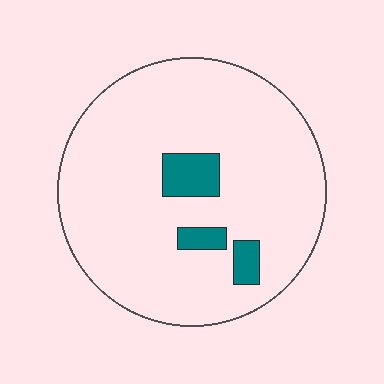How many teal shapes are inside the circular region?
3.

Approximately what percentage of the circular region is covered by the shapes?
Approximately 10%.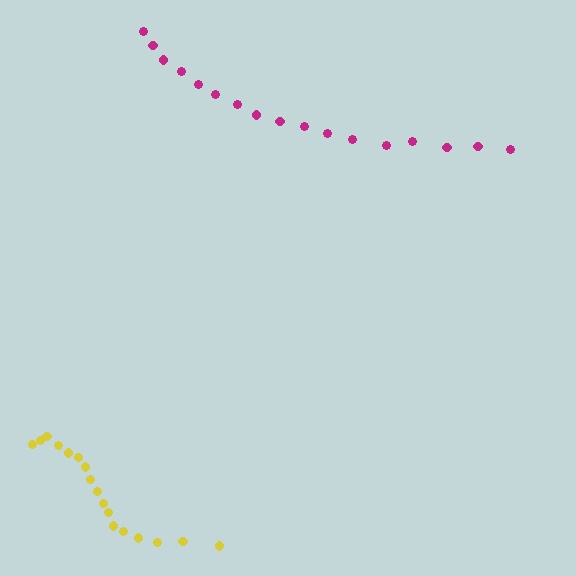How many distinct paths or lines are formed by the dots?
There are 2 distinct paths.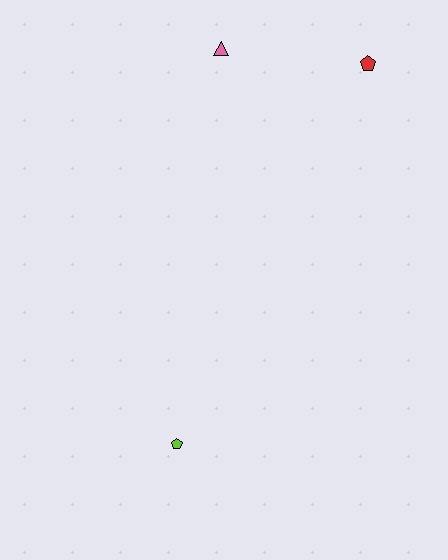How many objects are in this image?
There are 3 objects.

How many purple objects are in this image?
There are no purple objects.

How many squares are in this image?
There are no squares.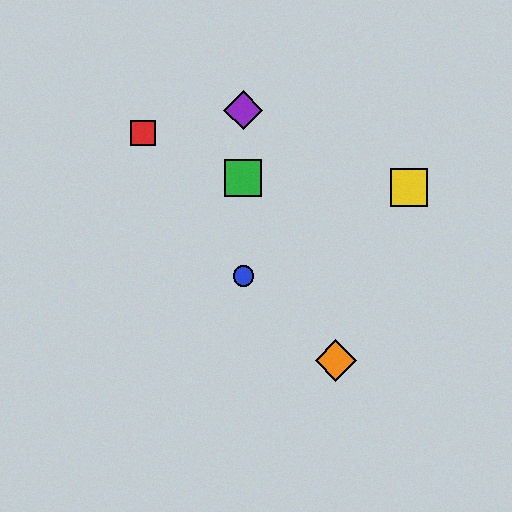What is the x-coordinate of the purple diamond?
The purple diamond is at x≈243.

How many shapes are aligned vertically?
3 shapes (the blue circle, the green square, the purple diamond) are aligned vertically.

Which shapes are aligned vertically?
The blue circle, the green square, the purple diamond are aligned vertically.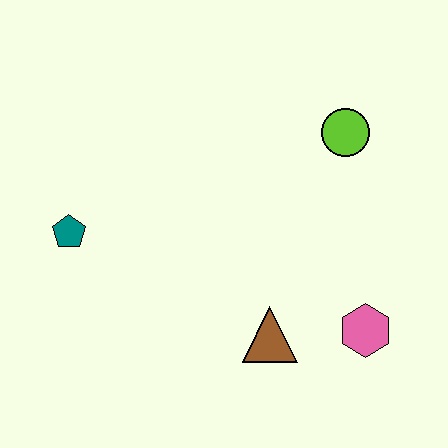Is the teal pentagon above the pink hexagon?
Yes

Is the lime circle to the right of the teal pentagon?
Yes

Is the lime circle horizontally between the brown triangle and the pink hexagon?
Yes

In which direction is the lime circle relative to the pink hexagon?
The lime circle is above the pink hexagon.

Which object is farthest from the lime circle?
The teal pentagon is farthest from the lime circle.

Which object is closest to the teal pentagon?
The brown triangle is closest to the teal pentagon.